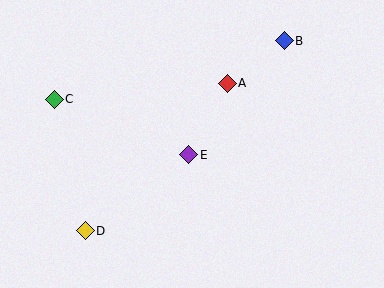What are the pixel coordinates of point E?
Point E is at (189, 155).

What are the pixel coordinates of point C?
Point C is at (54, 99).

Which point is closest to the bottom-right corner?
Point E is closest to the bottom-right corner.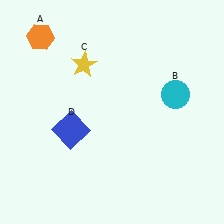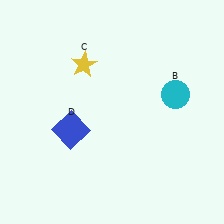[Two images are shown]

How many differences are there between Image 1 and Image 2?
There is 1 difference between the two images.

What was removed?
The orange hexagon (A) was removed in Image 2.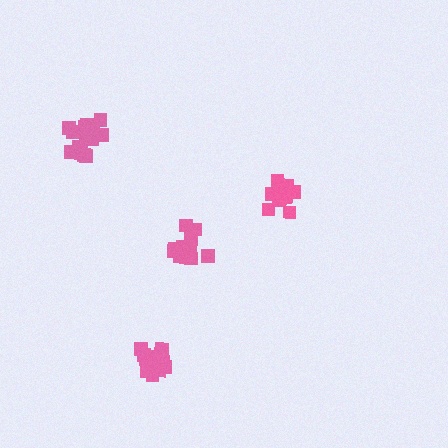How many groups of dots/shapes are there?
There are 4 groups.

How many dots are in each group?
Group 1: 12 dots, Group 2: 11 dots, Group 3: 11 dots, Group 4: 15 dots (49 total).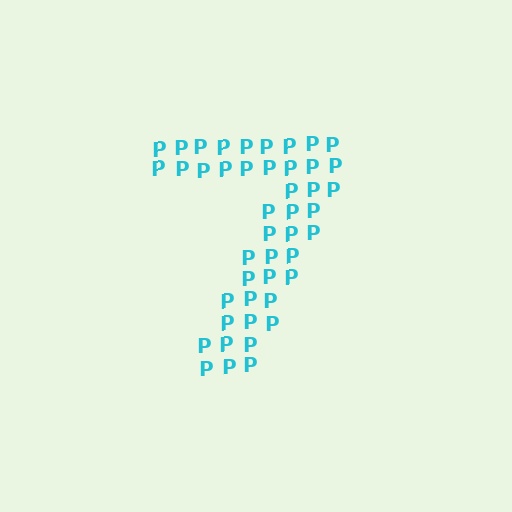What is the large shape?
The large shape is the digit 7.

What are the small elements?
The small elements are letter P's.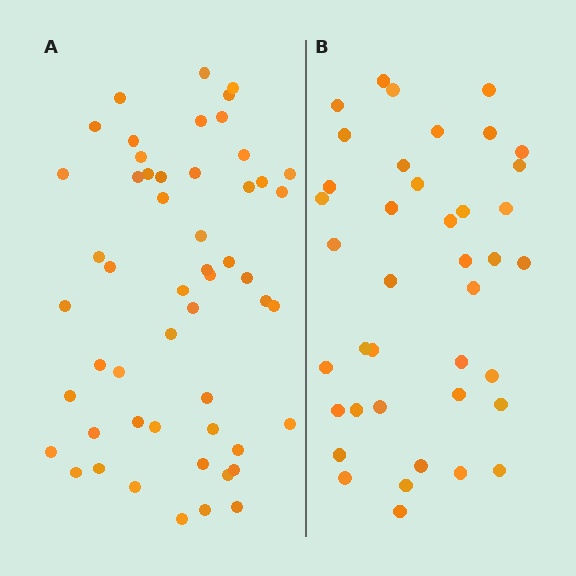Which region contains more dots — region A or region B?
Region A (the left region) has more dots.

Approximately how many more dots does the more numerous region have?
Region A has approximately 15 more dots than region B.